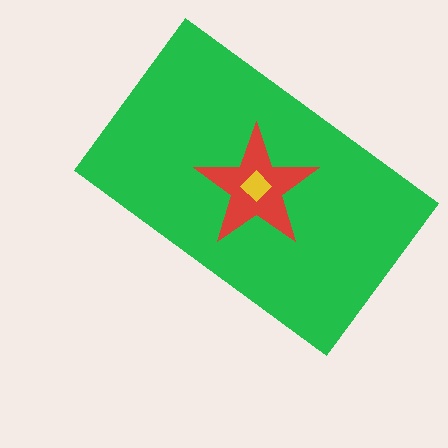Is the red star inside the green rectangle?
Yes.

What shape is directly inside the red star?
The yellow diamond.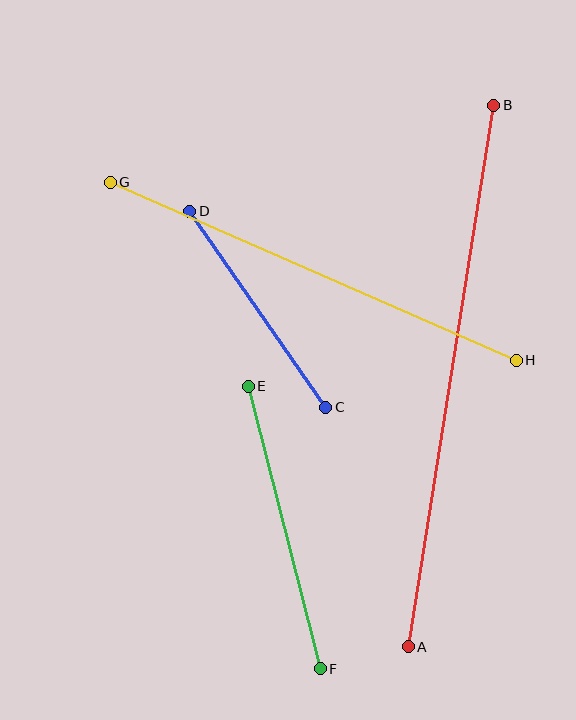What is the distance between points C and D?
The distance is approximately 239 pixels.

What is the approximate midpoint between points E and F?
The midpoint is at approximately (284, 527) pixels.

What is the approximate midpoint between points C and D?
The midpoint is at approximately (258, 309) pixels.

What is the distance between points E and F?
The distance is approximately 291 pixels.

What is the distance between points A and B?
The distance is approximately 548 pixels.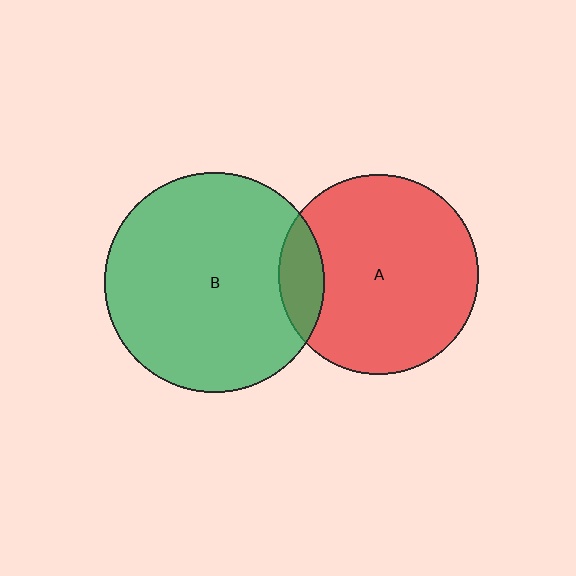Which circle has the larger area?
Circle B (green).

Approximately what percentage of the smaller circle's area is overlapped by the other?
Approximately 15%.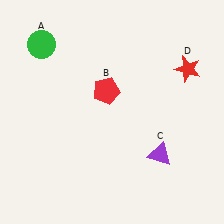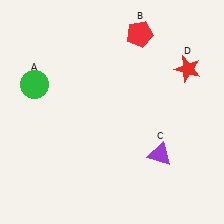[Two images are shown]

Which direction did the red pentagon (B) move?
The red pentagon (B) moved up.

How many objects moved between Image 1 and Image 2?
2 objects moved between the two images.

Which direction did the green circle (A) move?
The green circle (A) moved down.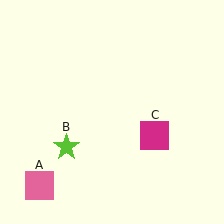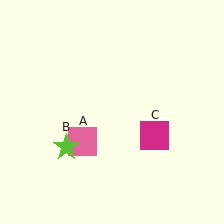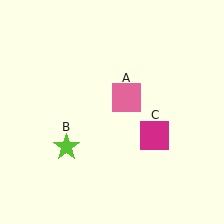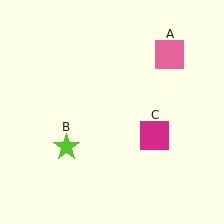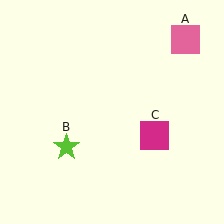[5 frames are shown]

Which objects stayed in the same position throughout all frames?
Lime star (object B) and magenta square (object C) remained stationary.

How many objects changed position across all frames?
1 object changed position: pink square (object A).